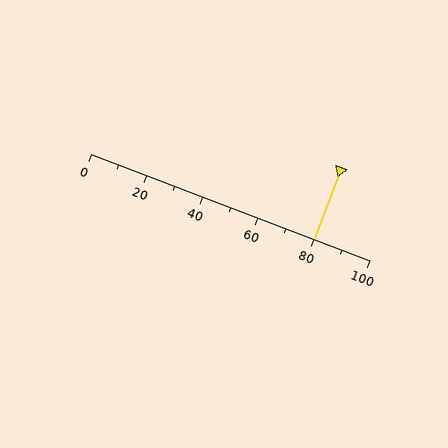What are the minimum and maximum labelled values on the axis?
The axis runs from 0 to 100.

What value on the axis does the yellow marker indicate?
The marker indicates approximately 80.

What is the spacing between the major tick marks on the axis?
The major ticks are spaced 20 apart.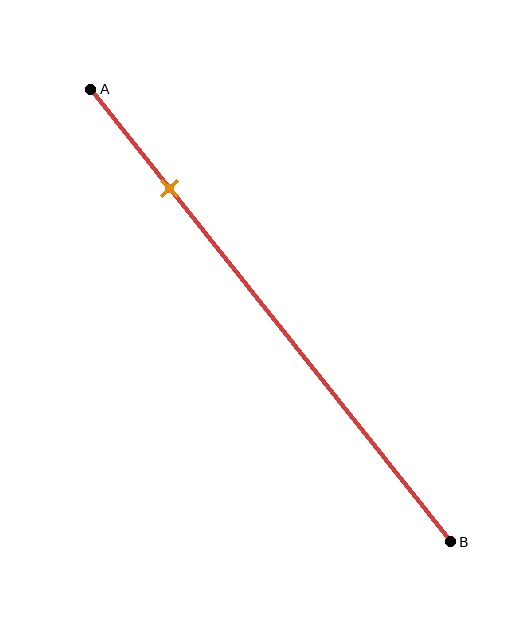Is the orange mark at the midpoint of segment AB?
No, the mark is at about 20% from A, not at the 50% midpoint.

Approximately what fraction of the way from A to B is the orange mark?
The orange mark is approximately 20% of the way from A to B.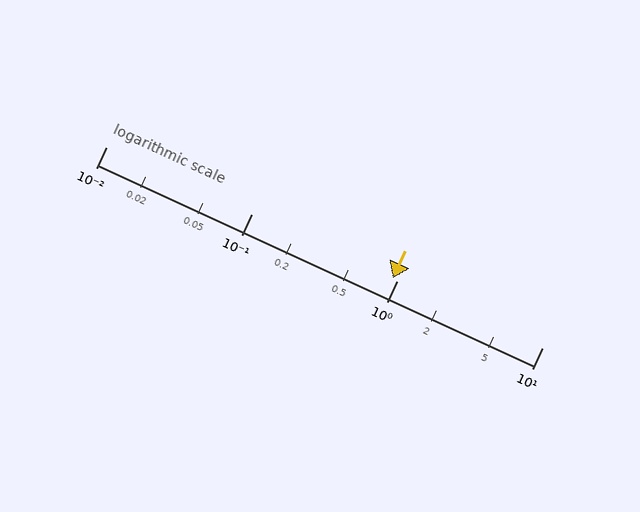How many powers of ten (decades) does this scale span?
The scale spans 3 decades, from 0.01 to 10.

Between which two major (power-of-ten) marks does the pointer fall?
The pointer is between 0.1 and 1.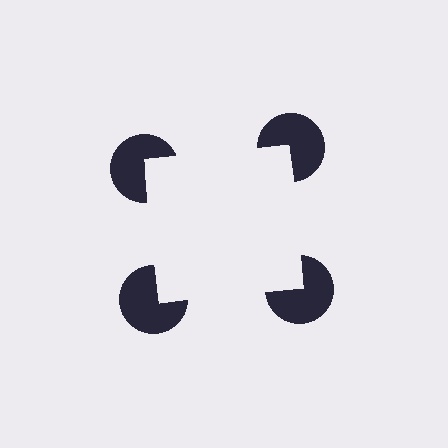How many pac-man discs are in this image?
There are 4 — one at each vertex of the illusory square.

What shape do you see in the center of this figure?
An illusory square — its edges are inferred from the aligned wedge cuts in the pac-man discs, not physically drawn.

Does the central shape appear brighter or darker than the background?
It typically appears slightly brighter than the background, even though no actual brightness change is drawn.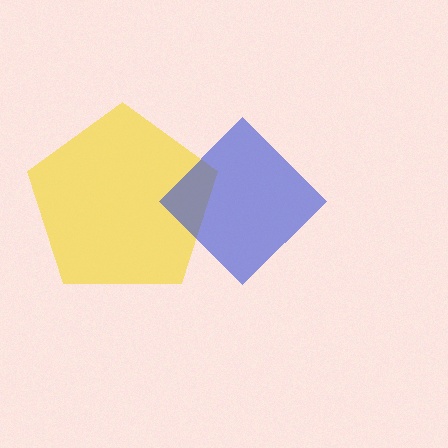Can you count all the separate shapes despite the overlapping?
Yes, there are 2 separate shapes.